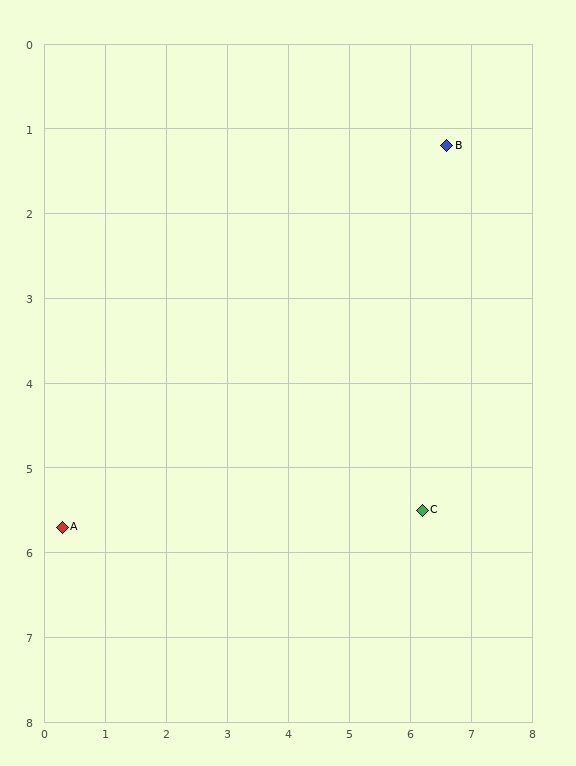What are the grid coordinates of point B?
Point B is at approximately (6.6, 1.2).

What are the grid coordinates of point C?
Point C is at approximately (6.2, 5.5).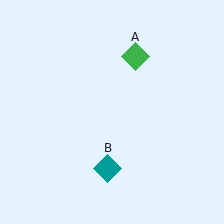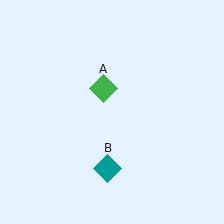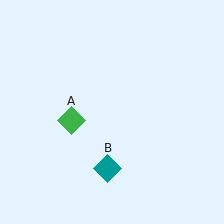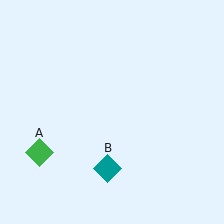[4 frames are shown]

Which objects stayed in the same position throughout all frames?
Teal diamond (object B) remained stationary.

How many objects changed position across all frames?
1 object changed position: green diamond (object A).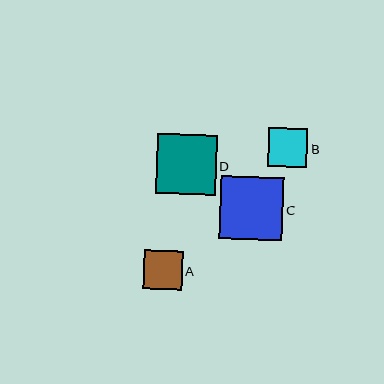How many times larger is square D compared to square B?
Square D is approximately 1.5 times the size of square B.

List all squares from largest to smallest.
From largest to smallest: C, D, B, A.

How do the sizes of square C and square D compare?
Square C and square D are approximately the same size.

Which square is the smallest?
Square A is the smallest with a size of approximately 39 pixels.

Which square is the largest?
Square C is the largest with a size of approximately 63 pixels.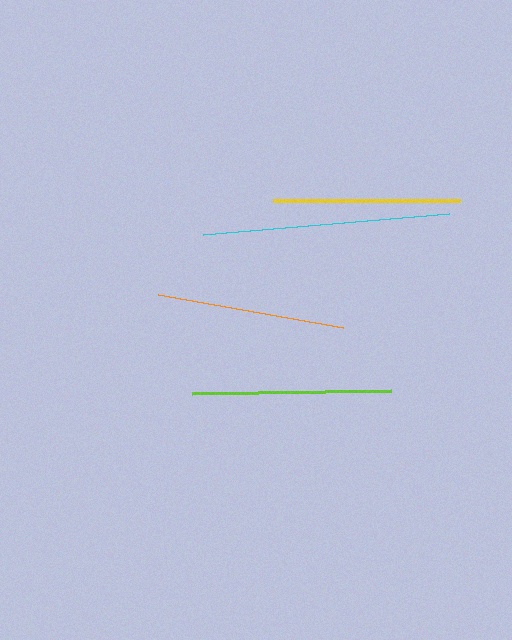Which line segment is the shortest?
The yellow line is the shortest at approximately 187 pixels.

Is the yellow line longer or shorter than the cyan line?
The cyan line is longer than the yellow line.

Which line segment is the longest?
The cyan line is the longest at approximately 247 pixels.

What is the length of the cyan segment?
The cyan segment is approximately 247 pixels long.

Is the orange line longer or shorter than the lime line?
The lime line is longer than the orange line.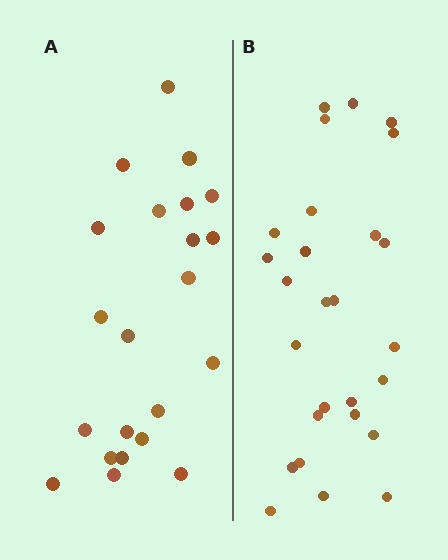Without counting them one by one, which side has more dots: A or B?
Region B (the right region) has more dots.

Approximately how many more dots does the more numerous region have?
Region B has about 5 more dots than region A.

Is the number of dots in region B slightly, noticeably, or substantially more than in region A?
Region B has only slightly more — the two regions are fairly close. The ratio is roughly 1.2 to 1.